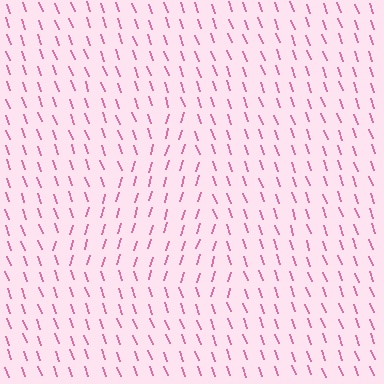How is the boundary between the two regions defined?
The boundary is defined purely by a change in line orientation (approximately 36 degrees difference). All lines are the same color and thickness.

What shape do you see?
I see a triangle.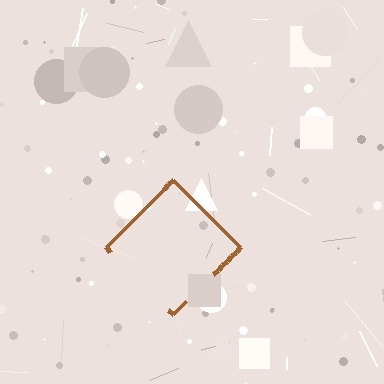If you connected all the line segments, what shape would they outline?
They would outline a diamond.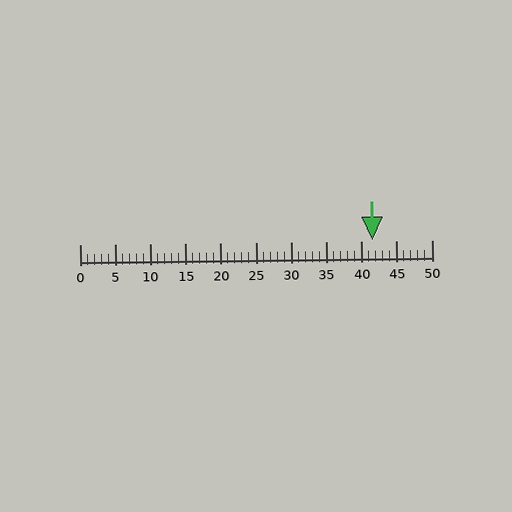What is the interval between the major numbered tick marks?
The major tick marks are spaced 5 units apart.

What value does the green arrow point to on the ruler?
The green arrow points to approximately 42.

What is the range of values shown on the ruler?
The ruler shows values from 0 to 50.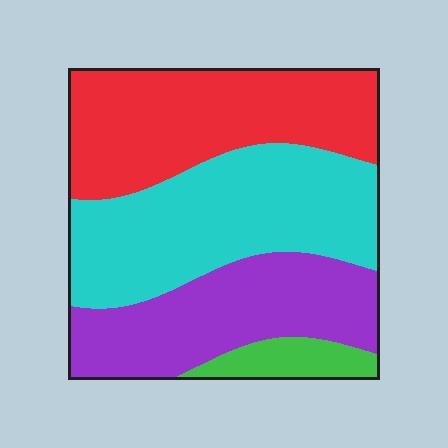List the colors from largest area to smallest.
From largest to smallest: cyan, red, purple, green.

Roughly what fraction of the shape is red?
Red covers roughly 30% of the shape.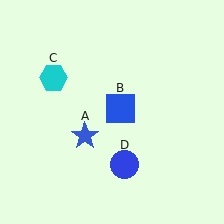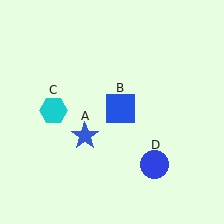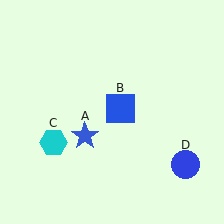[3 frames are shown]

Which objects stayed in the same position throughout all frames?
Blue star (object A) and blue square (object B) remained stationary.